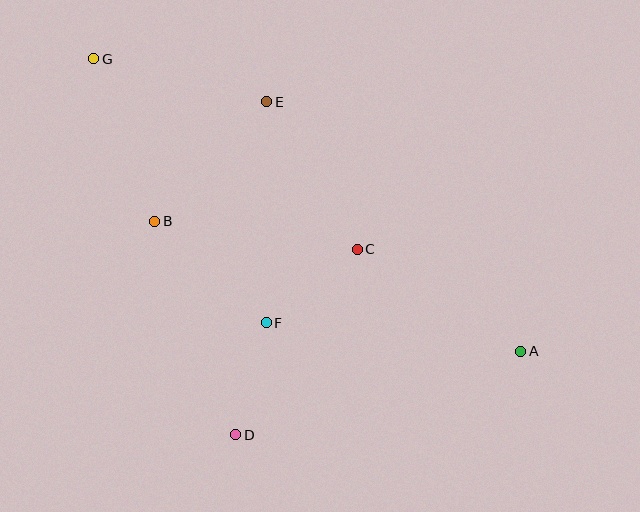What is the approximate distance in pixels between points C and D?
The distance between C and D is approximately 222 pixels.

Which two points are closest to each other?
Points D and F are closest to each other.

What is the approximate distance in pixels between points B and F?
The distance between B and F is approximately 151 pixels.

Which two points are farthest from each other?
Points A and G are farthest from each other.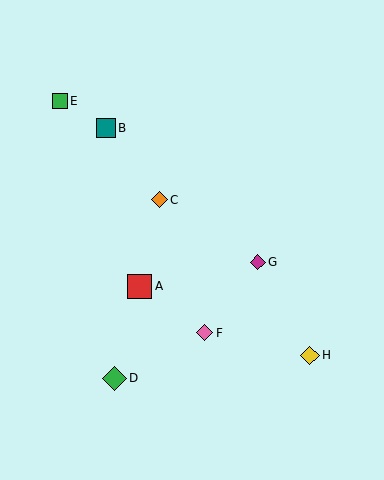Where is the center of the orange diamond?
The center of the orange diamond is at (159, 200).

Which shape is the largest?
The green diamond (labeled D) is the largest.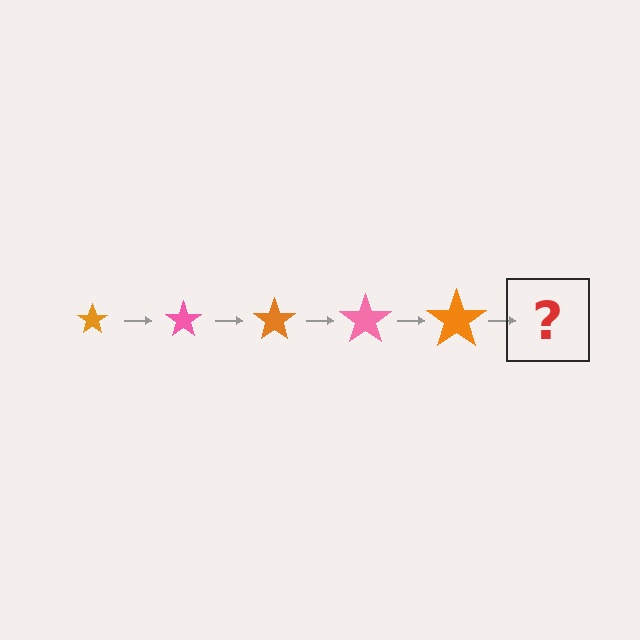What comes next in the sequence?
The next element should be a pink star, larger than the previous one.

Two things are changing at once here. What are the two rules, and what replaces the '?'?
The two rules are that the star grows larger each step and the color cycles through orange and pink. The '?' should be a pink star, larger than the previous one.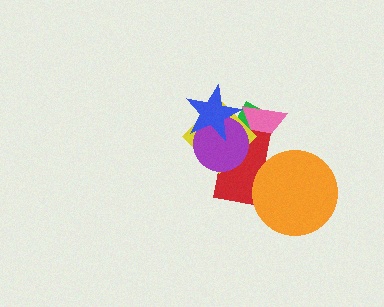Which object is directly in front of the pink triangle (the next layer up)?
The red rectangle is directly in front of the pink triangle.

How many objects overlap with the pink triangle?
4 objects overlap with the pink triangle.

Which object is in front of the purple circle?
The blue star is in front of the purple circle.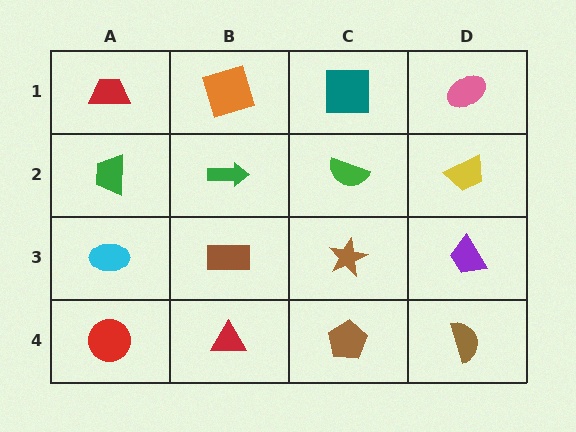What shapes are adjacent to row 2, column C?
A teal square (row 1, column C), a brown star (row 3, column C), a green arrow (row 2, column B), a yellow trapezoid (row 2, column D).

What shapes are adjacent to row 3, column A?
A green trapezoid (row 2, column A), a red circle (row 4, column A), a brown rectangle (row 3, column B).